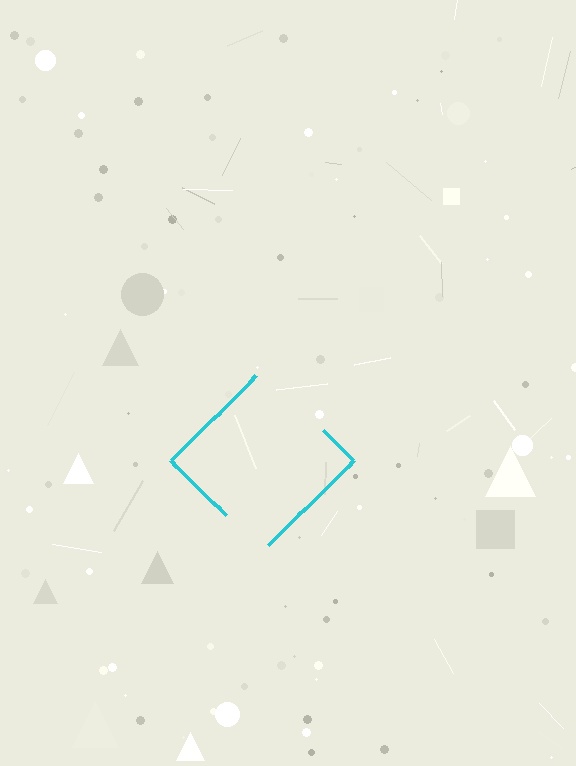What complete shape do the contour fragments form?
The contour fragments form a diamond.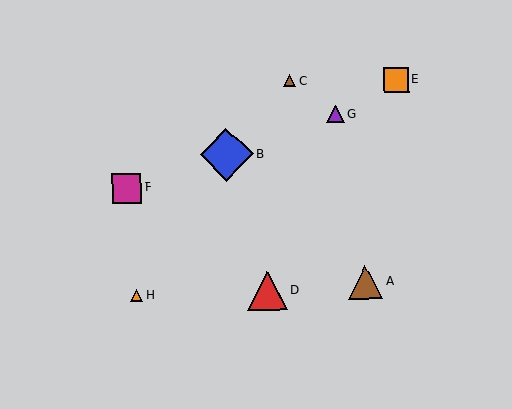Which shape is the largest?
The blue diamond (labeled B) is the largest.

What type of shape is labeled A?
Shape A is a brown triangle.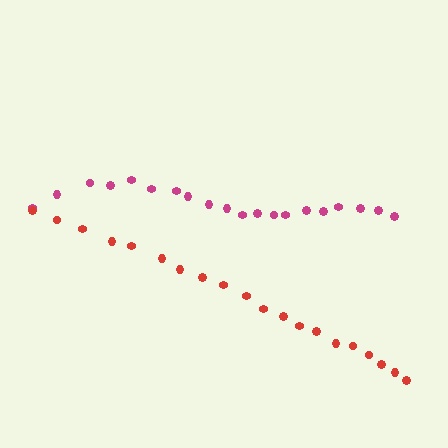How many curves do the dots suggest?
There are 2 distinct paths.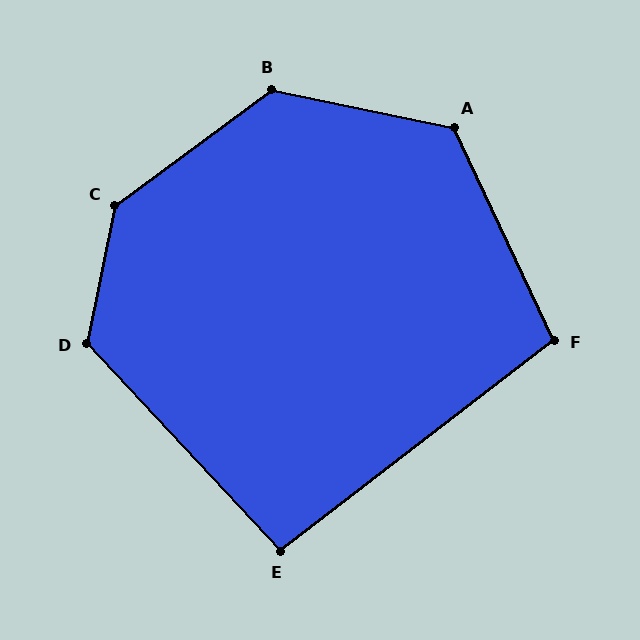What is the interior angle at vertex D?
Approximately 125 degrees (obtuse).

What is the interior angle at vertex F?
Approximately 103 degrees (obtuse).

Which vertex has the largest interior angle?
C, at approximately 138 degrees.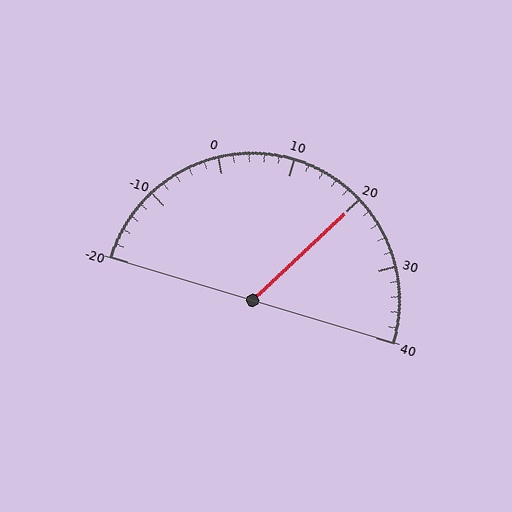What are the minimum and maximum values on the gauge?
The gauge ranges from -20 to 40.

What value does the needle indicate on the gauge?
The needle indicates approximately 20.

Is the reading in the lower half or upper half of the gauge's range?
The reading is in the upper half of the range (-20 to 40).